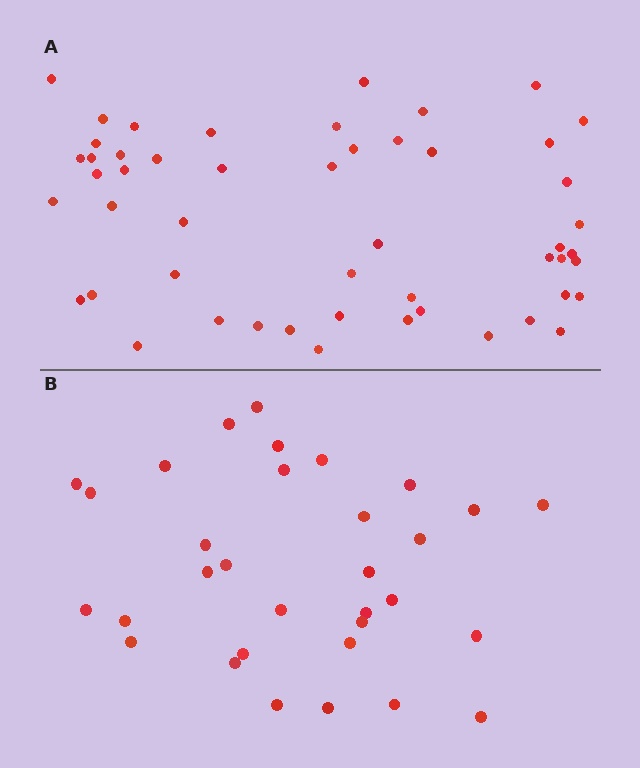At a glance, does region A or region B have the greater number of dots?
Region A (the top region) has more dots.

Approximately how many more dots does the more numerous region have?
Region A has approximately 20 more dots than region B.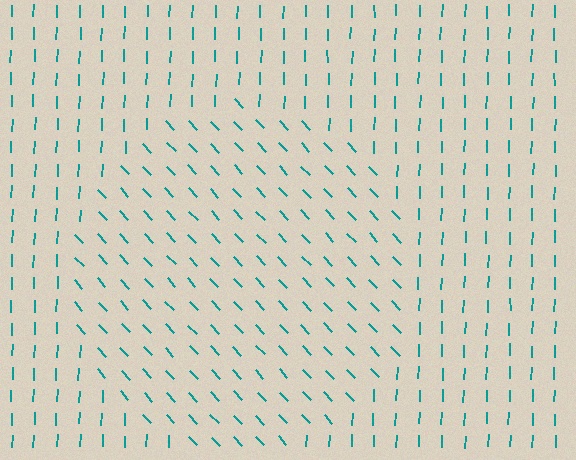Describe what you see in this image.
The image is filled with small teal line segments. A circle region in the image has lines oriented differently from the surrounding lines, creating a visible texture boundary.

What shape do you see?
I see a circle.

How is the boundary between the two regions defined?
The boundary is defined purely by a change in line orientation (approximately 45 degrees difference). All lines are the same color and thickness.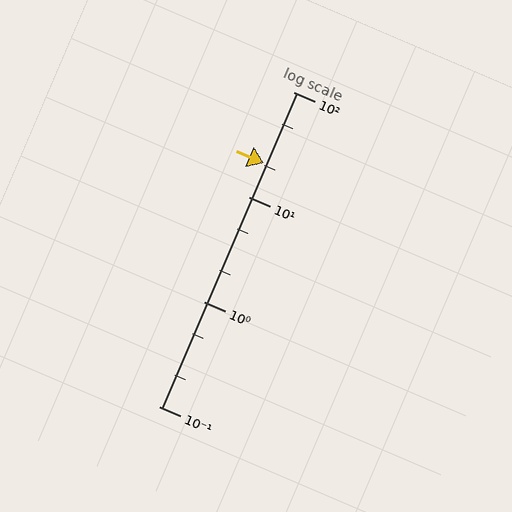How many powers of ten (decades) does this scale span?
The scale spans 3 decades, from 0.1 to 100.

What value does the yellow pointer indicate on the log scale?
The pointer indicates approximately 21.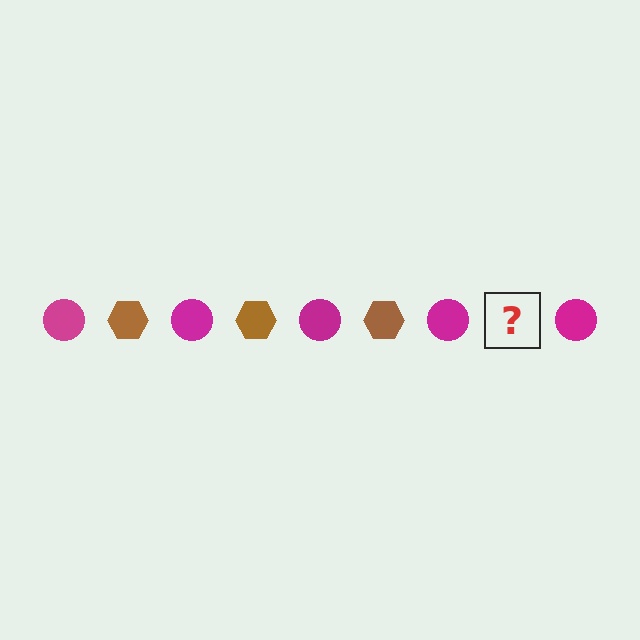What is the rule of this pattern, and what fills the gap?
The rule is that the pattern alternates between magenta circle and brown hexagon. The gap should be filled with a brown hexagon.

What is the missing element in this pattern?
The missing element is a brown hexagon.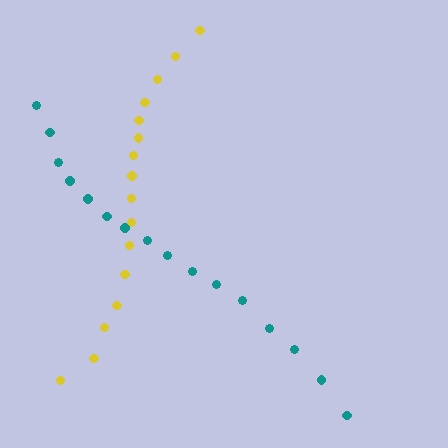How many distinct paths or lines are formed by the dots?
There are 2 distinct paths.